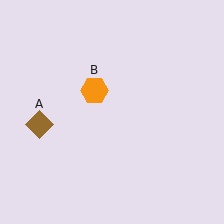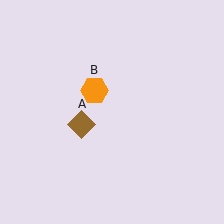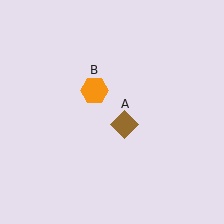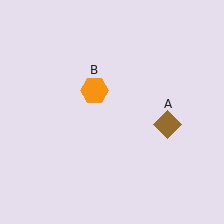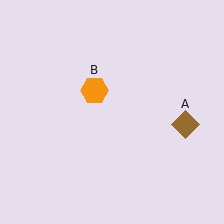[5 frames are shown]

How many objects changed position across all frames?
1 object changed position: brown diamond (object A).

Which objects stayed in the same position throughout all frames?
Orange hexagon (object B) remained stationary.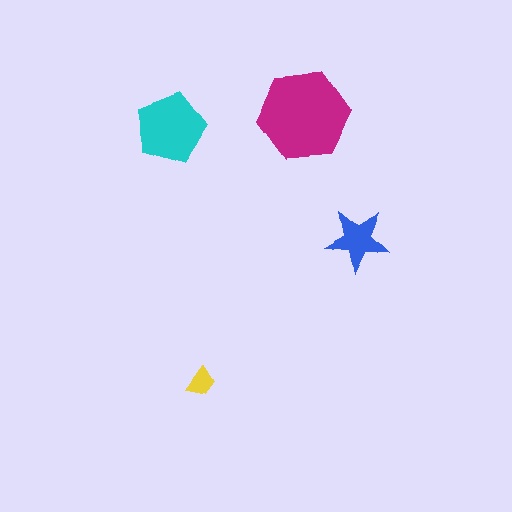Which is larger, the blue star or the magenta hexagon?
The magenta hexagon.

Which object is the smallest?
The yellow trapezoid.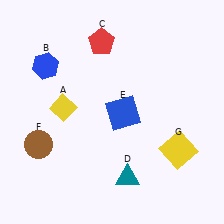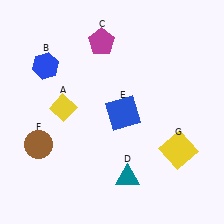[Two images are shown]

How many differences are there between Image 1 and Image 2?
There is 1 difference between the two images.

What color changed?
The pentagon (C) changed from red in Image 1 to magenta in Image 2.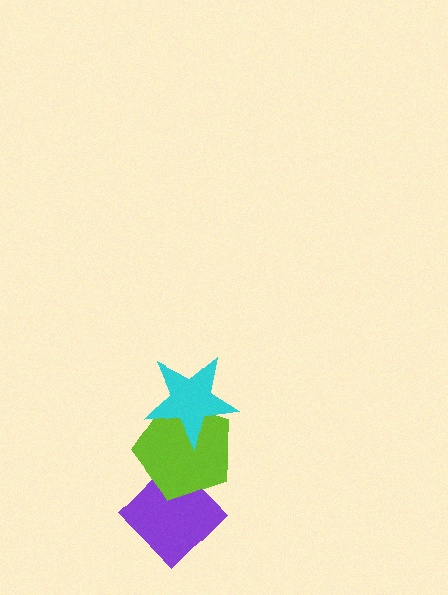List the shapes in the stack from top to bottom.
From top to bottom: the cyan star, the lime pentagon, the purple diamond.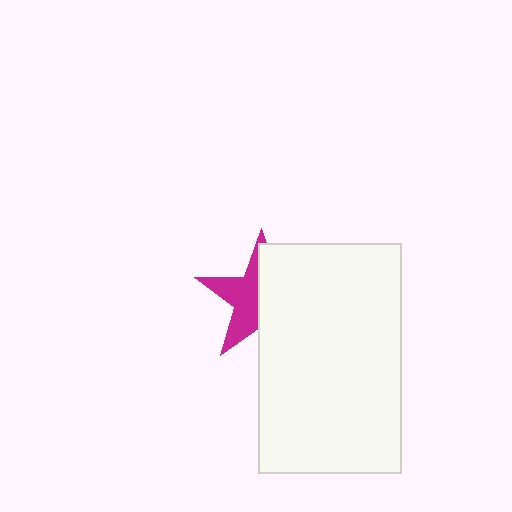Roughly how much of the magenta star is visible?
About half of it is visible (roughly 45%).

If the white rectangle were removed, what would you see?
You would see the complete magenta star.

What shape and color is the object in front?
The object in front is a white rectangle.